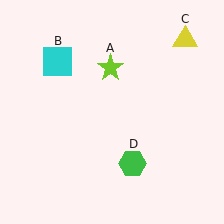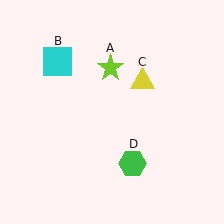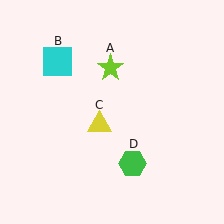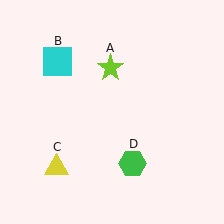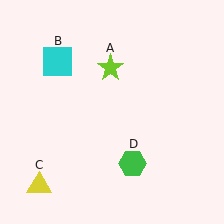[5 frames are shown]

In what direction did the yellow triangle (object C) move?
The yellow triangle (object C) moved down and to the left.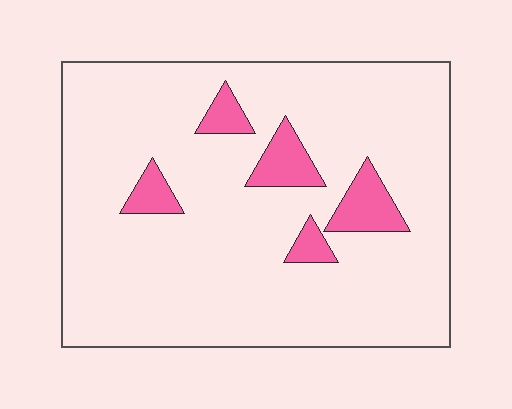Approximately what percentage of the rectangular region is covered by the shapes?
Approximately 10%.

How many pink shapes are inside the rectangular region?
5.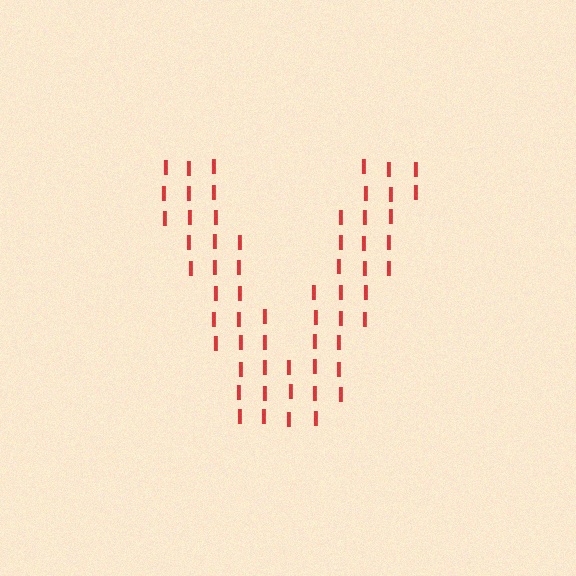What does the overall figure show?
The overall figure shows the letter V.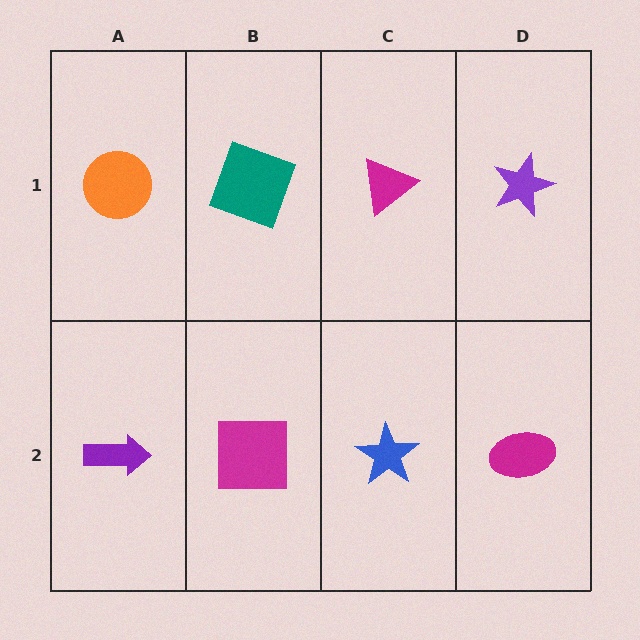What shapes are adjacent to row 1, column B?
A magenta square (row 2, column B), an orange circle (row 1, column A), a magenta triangle (row 1, column C).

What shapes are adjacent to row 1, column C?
A blue star (row 2, column C), a teal square (row 1, column B), a purple star (row 1, column D).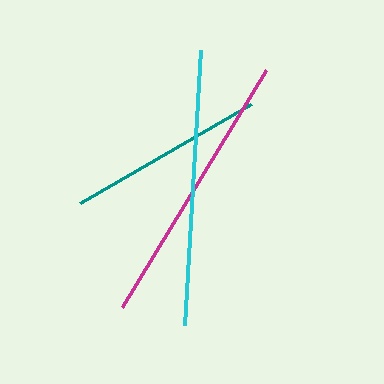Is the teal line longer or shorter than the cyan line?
The cyan line is longer than the teal line.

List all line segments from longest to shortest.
From longest to shortest: magenta, cyan, teal.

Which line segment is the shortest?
The teal line is the shortest at approximately 197 pixels.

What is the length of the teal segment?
The teal segment is approximately 197 pixels long.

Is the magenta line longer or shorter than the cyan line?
The magenta line is longer than the cyan line.